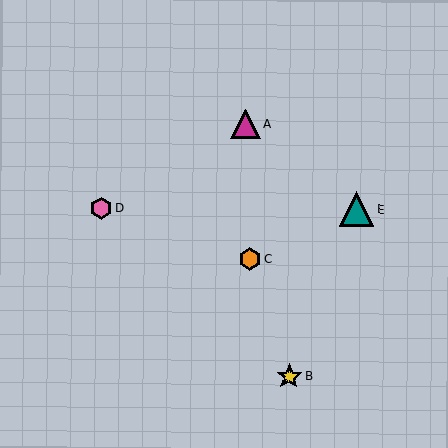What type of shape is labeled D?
Shape D is a pink hexagon.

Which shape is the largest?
The teal triangle (labeled E) is the largest.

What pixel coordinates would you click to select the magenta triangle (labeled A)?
Click at (245, 124) to select the magenta triangle A.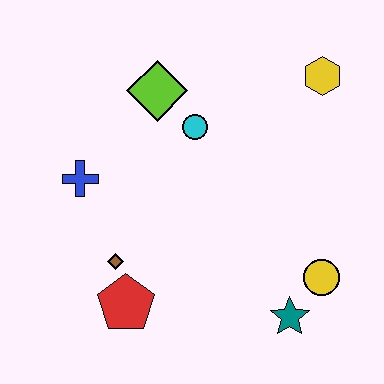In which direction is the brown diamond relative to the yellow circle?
The brown diamond is to the left of the yellow circle.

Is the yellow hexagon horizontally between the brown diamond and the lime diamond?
No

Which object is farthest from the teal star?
The lime diamond is farthest from the teal star.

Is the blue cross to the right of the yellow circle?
No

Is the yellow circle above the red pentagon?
Yes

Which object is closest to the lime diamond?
The cyan circle is closest to the lime diamond.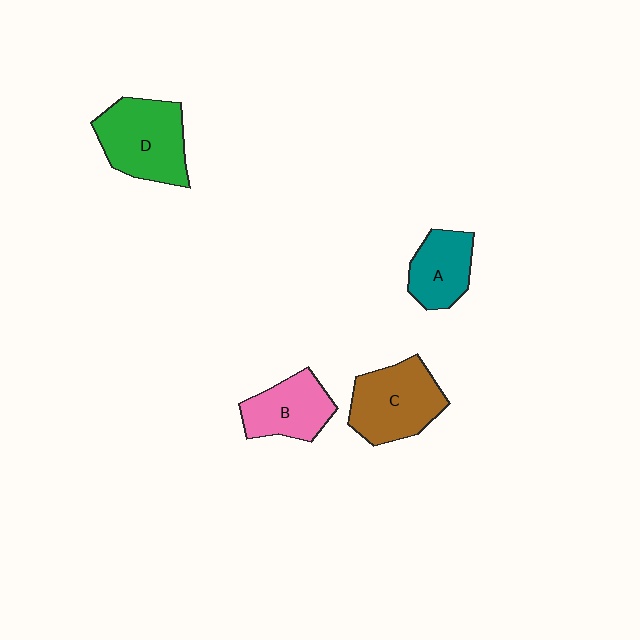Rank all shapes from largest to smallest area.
From largest to smallest: D (green), C (brown), B (pink), A (teal).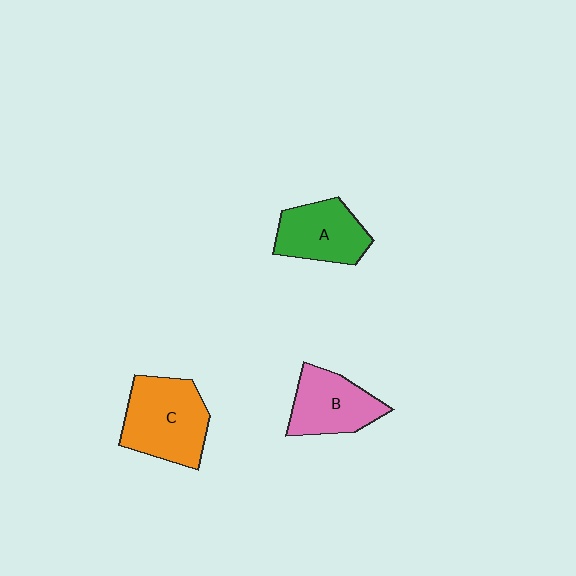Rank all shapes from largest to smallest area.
From largest to smallest: C (orange), A (green), B (pink).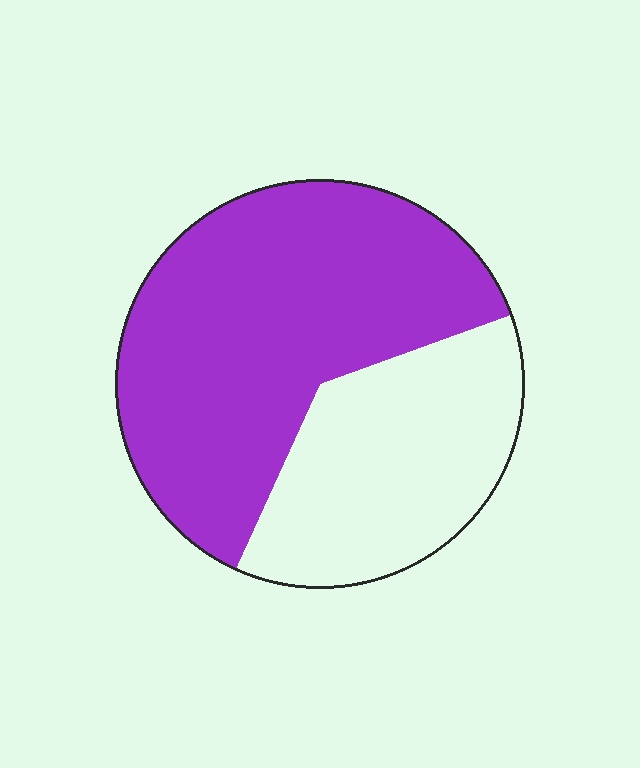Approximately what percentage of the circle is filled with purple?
Approximately 65%.